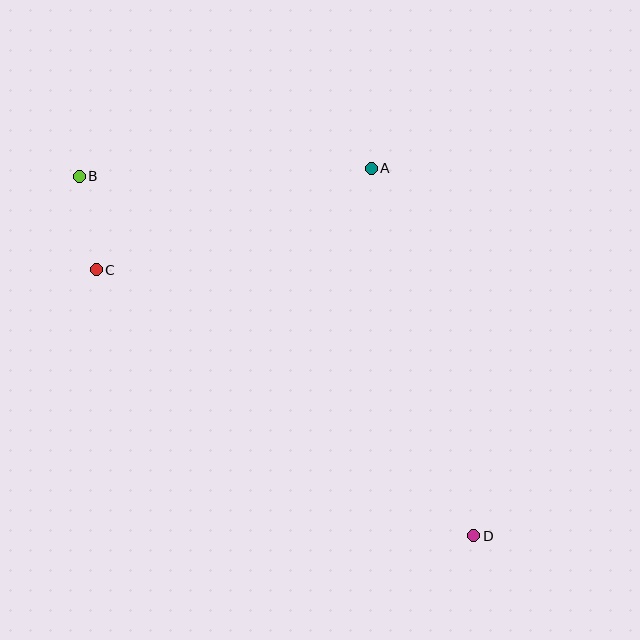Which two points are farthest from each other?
Points B and D are farthest from each other.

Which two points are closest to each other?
Points B and C are closest to each other.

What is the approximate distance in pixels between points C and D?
The distance between C and D is approximately 462 pixels.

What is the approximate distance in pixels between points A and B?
The distance between A and B is approximately 292 pixels.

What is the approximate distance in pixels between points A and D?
The distance between A and D is approximately 381 pixels.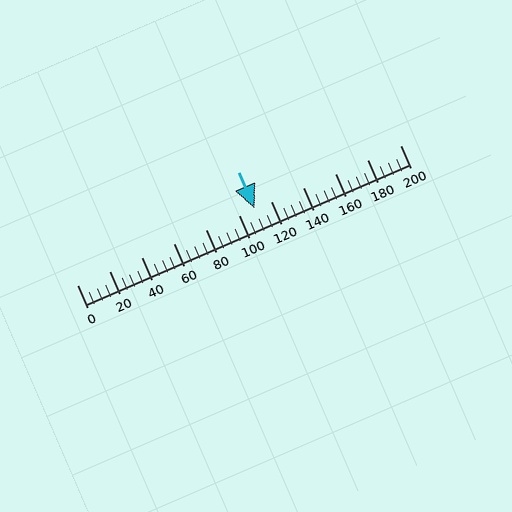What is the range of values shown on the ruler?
The ruler shows values from 0 to 200.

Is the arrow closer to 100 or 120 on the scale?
The arrow is closer to 120.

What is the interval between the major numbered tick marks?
The major tick marks are spaced 20 units apart.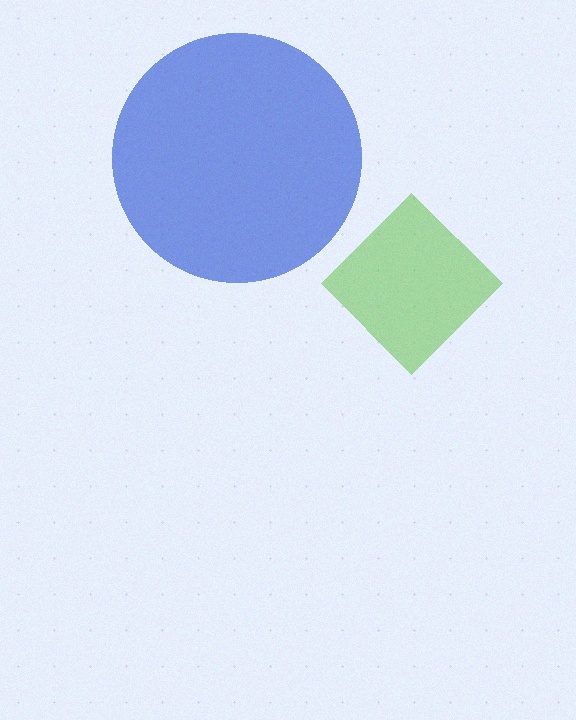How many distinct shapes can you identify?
There are 2 distinct shapes: a lime diamond, a blue circle.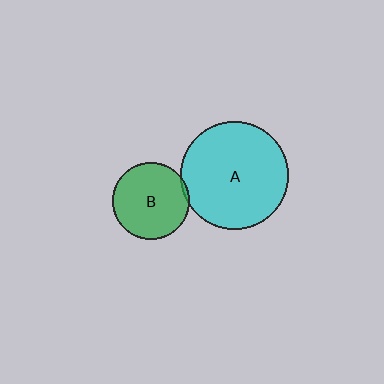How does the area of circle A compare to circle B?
Approximately 1.9 times.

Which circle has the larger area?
Circle A (cyan).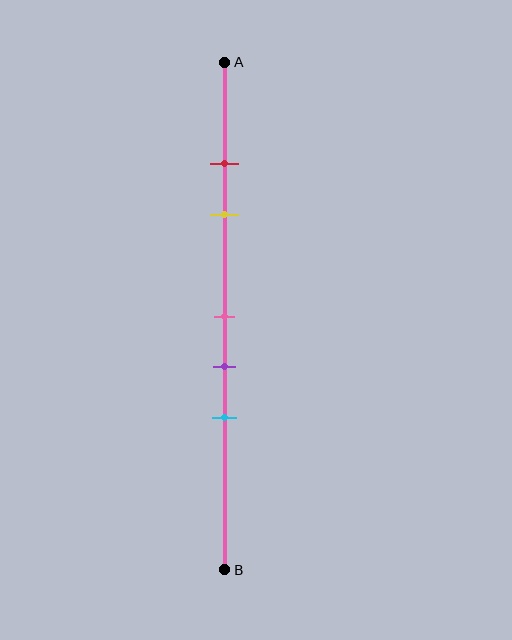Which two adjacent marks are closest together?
The red and yellow marks are the closest adjacent pair.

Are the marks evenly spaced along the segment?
No, the marks are not evenly spaced.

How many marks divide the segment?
There are 5 marks dividing the segment.